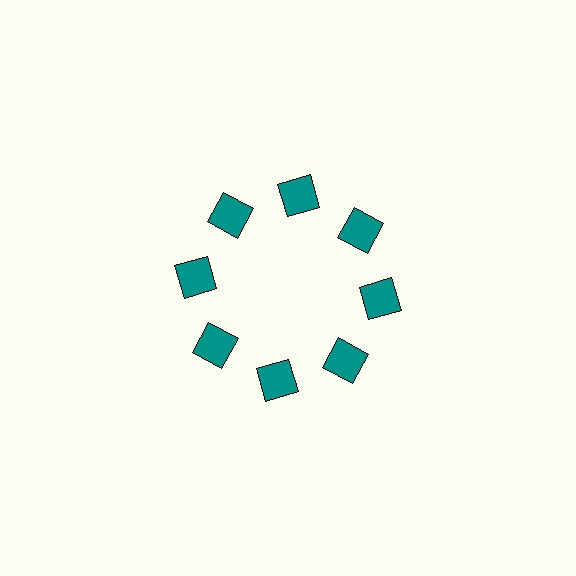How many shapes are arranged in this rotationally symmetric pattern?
There are 8 shapes, arranged in 8 groups of 1.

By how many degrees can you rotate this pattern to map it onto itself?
The pattern maps onto itself every 45 degrees of rotation.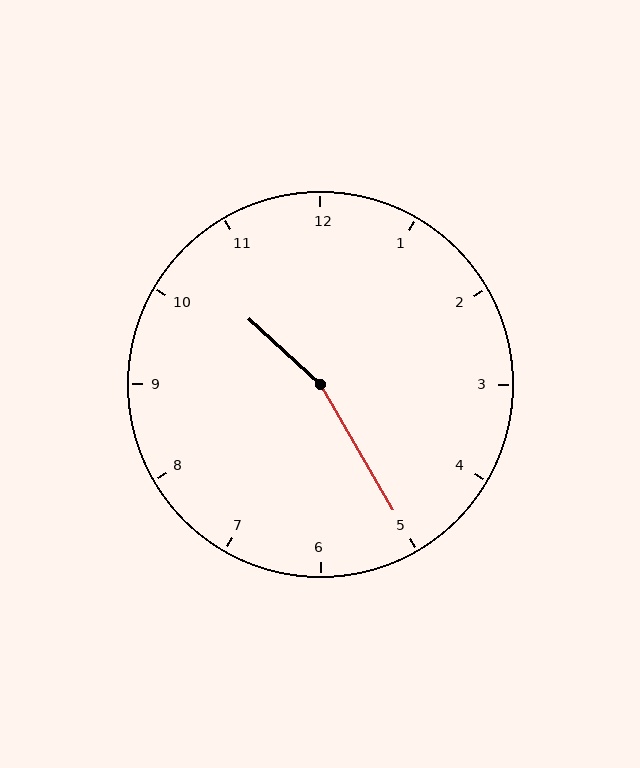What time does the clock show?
10:25.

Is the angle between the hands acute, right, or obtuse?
It is obtuse.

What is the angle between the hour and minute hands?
Approximately 162 degrees.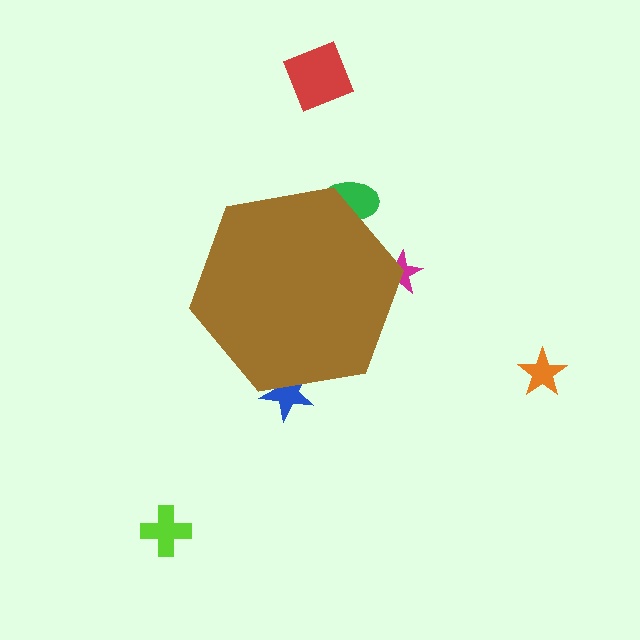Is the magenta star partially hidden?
Yes, the magenta star is partially hidden behind the brown hexagon.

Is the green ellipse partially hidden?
Yes, the green ellipse is partially hidden behind the brown hexagon.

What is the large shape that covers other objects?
A brown hexagon.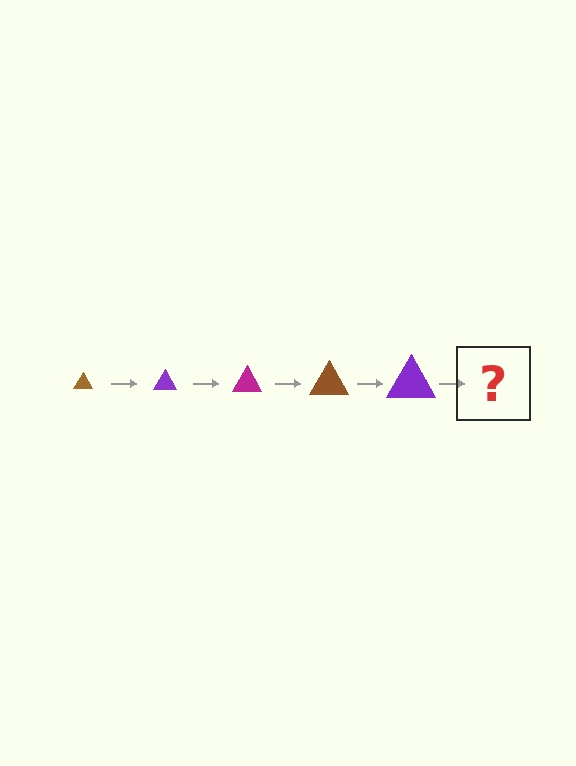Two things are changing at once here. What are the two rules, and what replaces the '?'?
The two rules are that the triangle grows larger each step and the color cycles through brown, purple, and magenta. The '?' should be a magenta triangle, larger than the previous one.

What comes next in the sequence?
The next element should be a magenta triangle, larger than the previous one.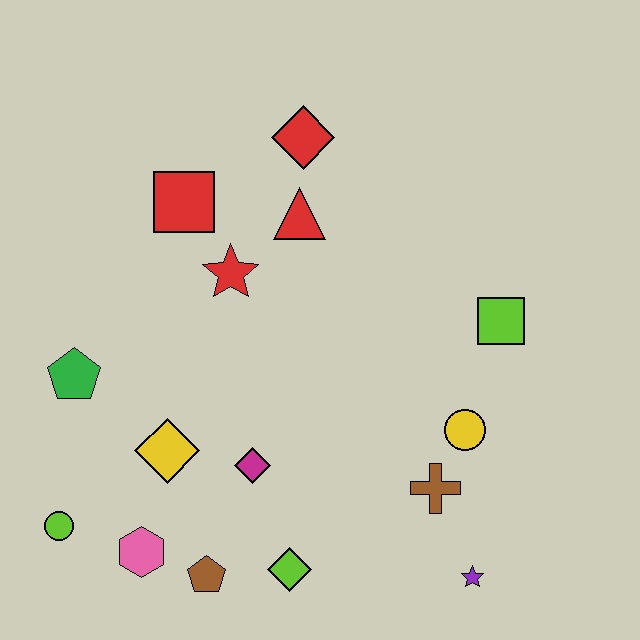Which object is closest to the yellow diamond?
The magenta diamond is closest to the yellow diamond.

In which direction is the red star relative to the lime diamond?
The red star is above the lime diamond.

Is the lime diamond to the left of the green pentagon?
No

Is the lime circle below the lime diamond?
No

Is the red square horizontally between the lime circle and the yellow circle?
Yes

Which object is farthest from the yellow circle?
The lime circle is farthest from the yellow circle.